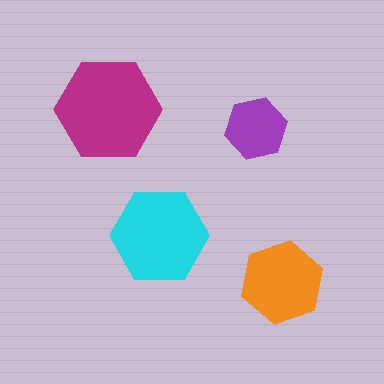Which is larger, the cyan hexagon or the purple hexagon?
The cyan one.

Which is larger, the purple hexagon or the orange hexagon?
The orange one.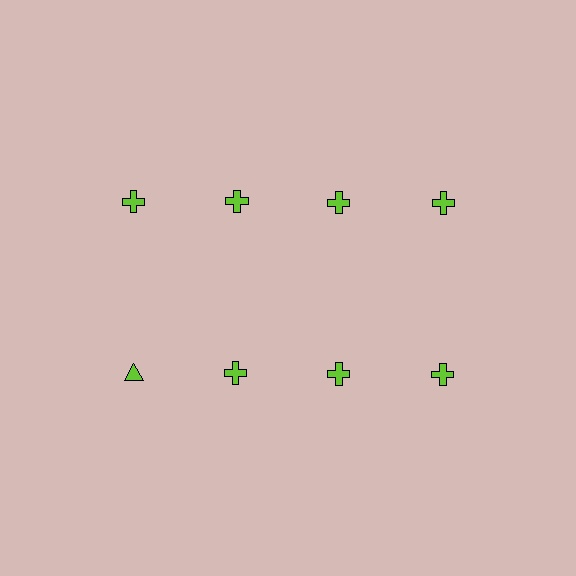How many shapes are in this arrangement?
There are 8 shapes arranged in a grid pattern.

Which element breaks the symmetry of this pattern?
The lime triangle in the second row, leftmost column breaks the symmetry. All other shapes are lime crosses.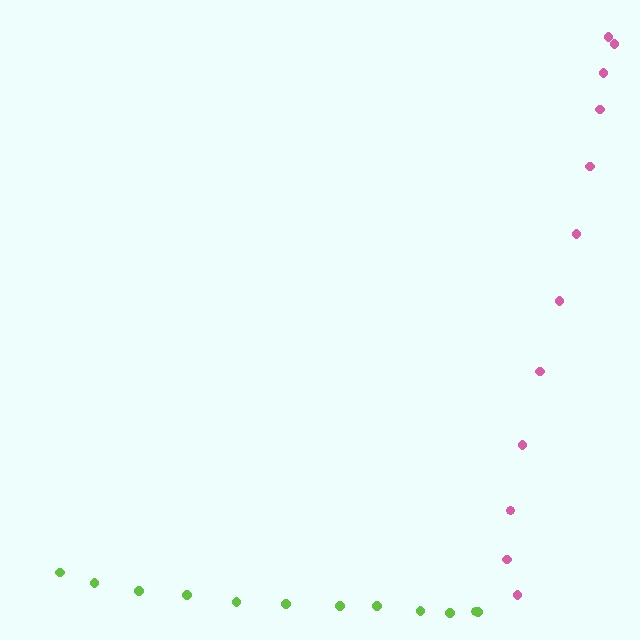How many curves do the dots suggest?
There are 2 distinct paths.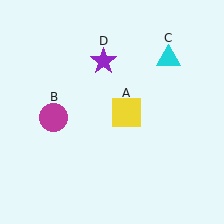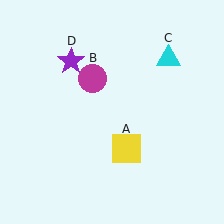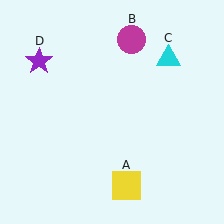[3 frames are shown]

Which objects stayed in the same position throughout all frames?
Cyan triangle (object C) remained stationary.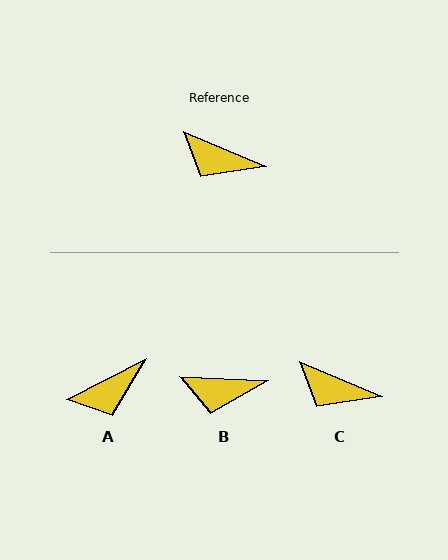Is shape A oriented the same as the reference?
No, it is off by about 51 degrees.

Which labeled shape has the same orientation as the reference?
C.